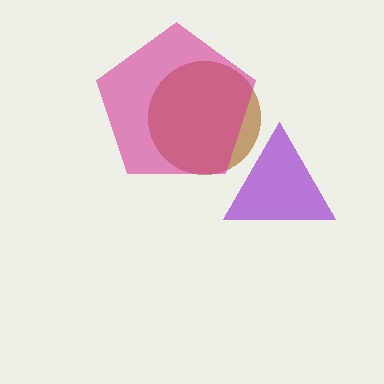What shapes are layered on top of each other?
The layered shapes are: a brown circle, a purple triangle, a magenta pentagon.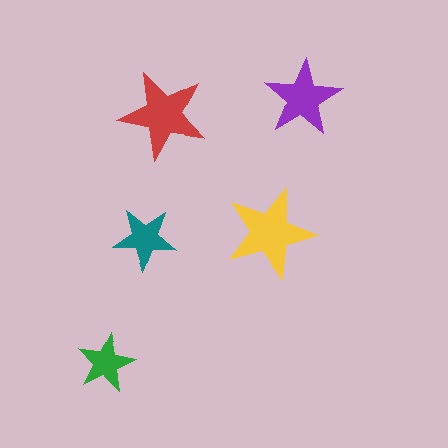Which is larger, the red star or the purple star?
The red one.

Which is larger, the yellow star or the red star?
The yellow one.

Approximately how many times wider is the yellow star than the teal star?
About 1.5 times wider.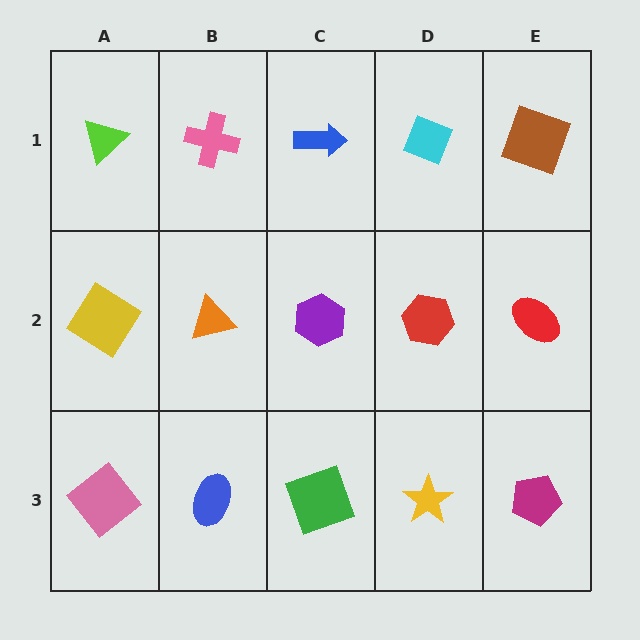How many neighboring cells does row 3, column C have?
3.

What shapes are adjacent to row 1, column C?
A purple hexagon (row 2, column C), a pink cross (row 1, column B), a cyan diamond (row 1, column D).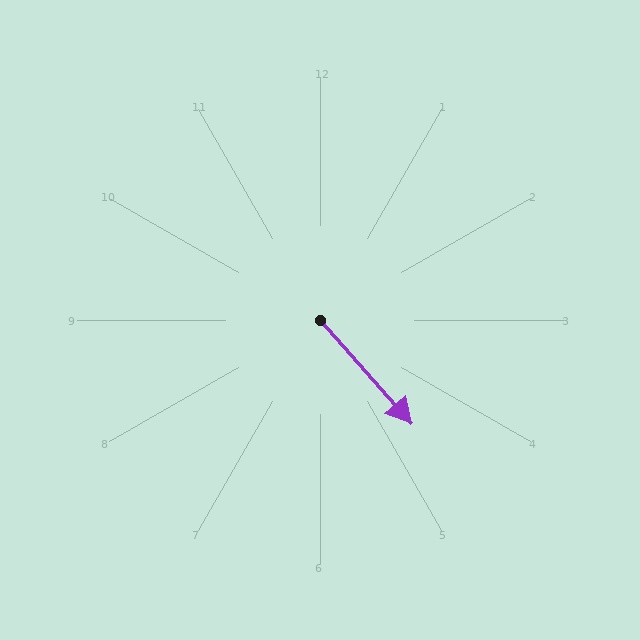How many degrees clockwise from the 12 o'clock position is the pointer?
Approximately 138 degrees.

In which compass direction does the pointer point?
Southeast.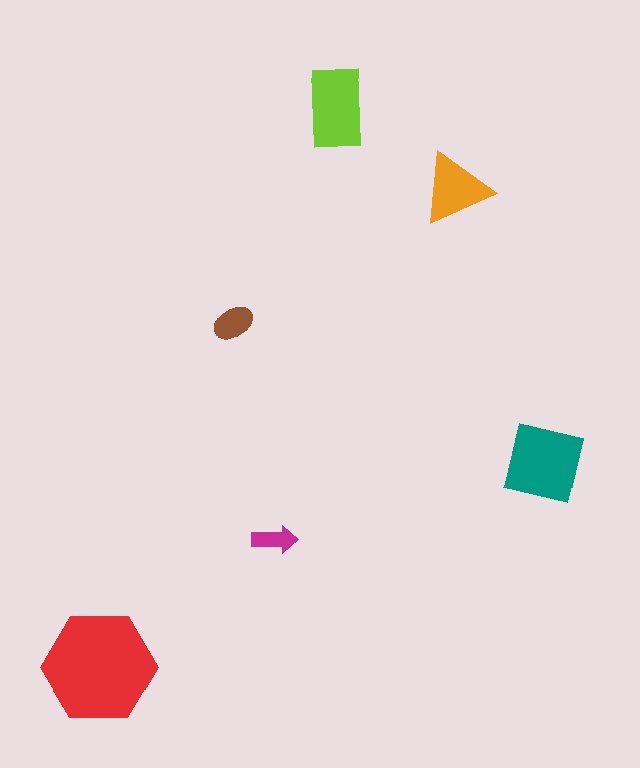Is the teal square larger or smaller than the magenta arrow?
Larger.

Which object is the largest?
The red hexagon.